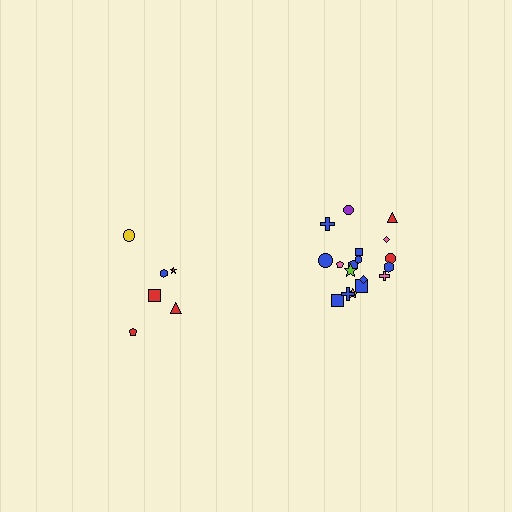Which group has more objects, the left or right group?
The right group.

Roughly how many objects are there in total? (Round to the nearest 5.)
Roughly 25 objects in total.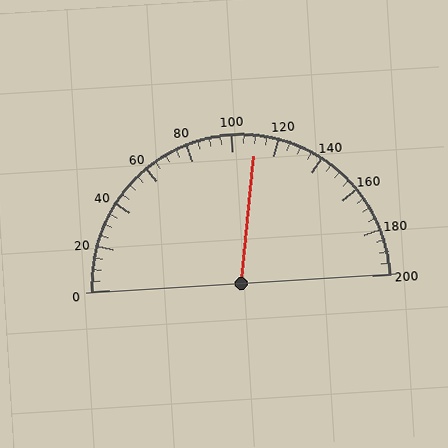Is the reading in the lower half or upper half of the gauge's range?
The reading is in the upper half of the range (0 to 200).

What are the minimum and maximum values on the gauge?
The gauge ranges from 0 to 200.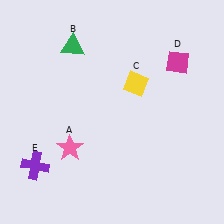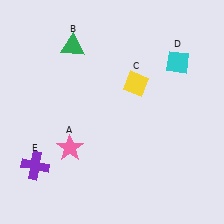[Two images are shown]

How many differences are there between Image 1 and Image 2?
There is 1 difference between the two images.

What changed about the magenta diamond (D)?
In Image 1, D is magenta. In Image 2, it changed to cyan.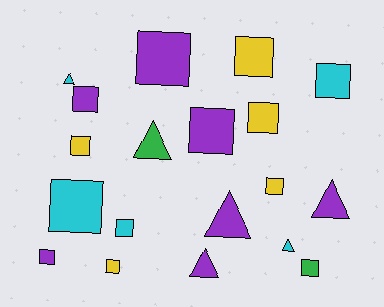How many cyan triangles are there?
There are 2 cyan triangles.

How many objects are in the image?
There are 19 objects.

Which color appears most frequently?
Purple, with 7 objects.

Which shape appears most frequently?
Square, with 13 objects.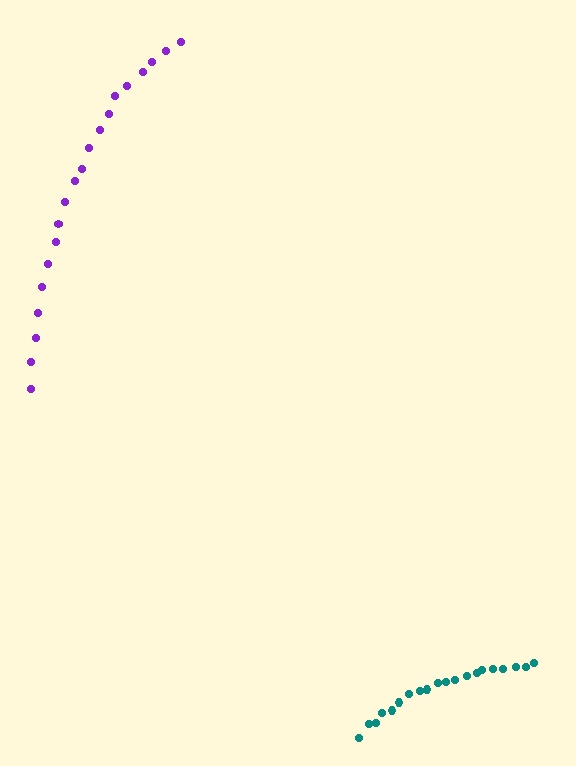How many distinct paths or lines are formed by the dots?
There are 2 distinct paths.